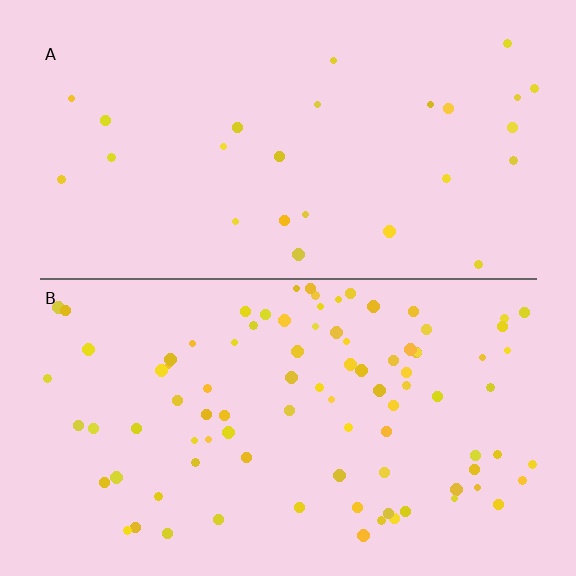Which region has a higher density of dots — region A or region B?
B (the bottom).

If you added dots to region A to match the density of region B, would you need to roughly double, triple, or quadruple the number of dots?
Approximately triple.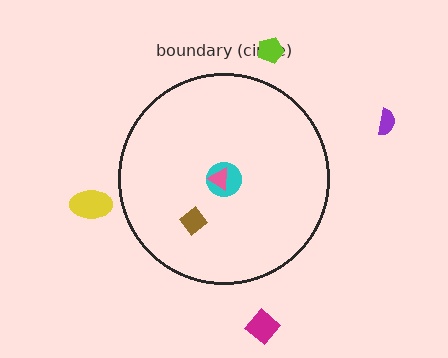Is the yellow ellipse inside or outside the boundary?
Outside.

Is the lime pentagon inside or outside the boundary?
Outside.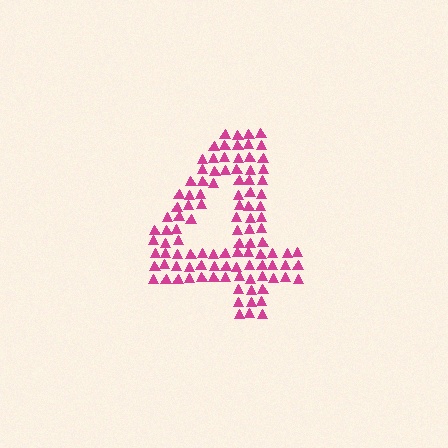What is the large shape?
The large shape is the digit 4.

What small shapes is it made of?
It is made of small triangles.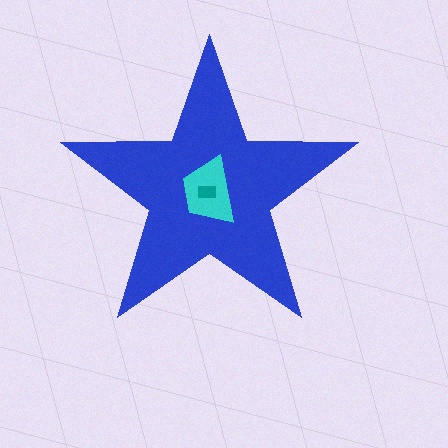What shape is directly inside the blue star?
The cyan trapezoid.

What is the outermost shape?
The blue star.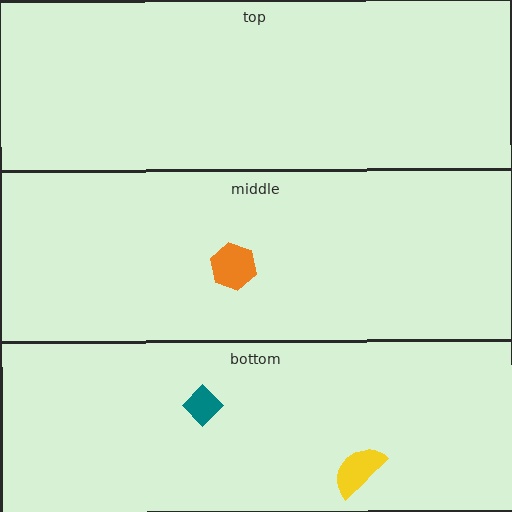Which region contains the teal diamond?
The bottom region.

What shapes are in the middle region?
The orange hexagon.